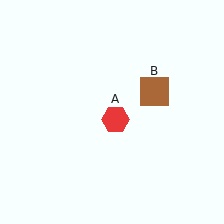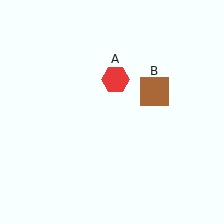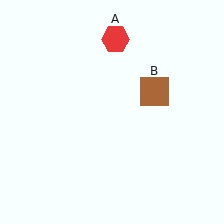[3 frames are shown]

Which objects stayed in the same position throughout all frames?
Brown square (object B) remained stationary.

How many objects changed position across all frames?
1 object changed position: red hexagon (object A).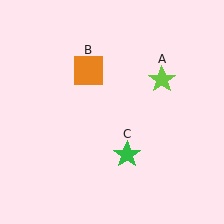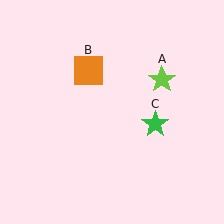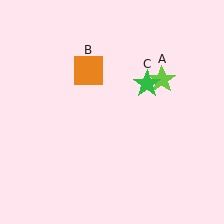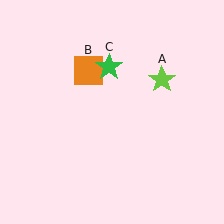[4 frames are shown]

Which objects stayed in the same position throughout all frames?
Lime star (object A) and orange square (object B) remained stationary.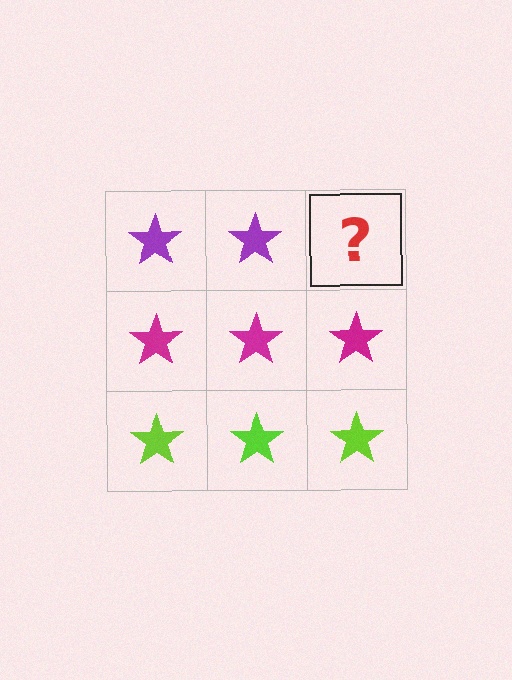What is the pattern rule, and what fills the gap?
The rule is that each row has a consistent color. The gap should be filled with a purple star.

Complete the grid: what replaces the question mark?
The question mark should be replaced with a purple star.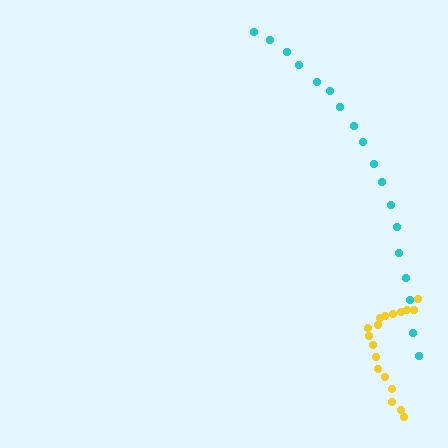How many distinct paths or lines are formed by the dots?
There are 2 distinct paths.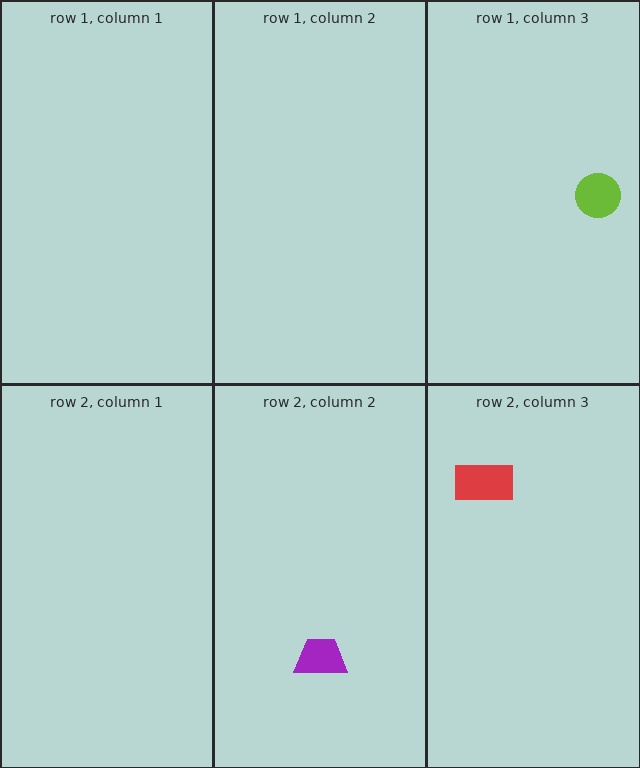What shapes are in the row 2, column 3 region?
The red rectangle.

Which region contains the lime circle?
The row 1, column 3 region.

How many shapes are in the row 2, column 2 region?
1.